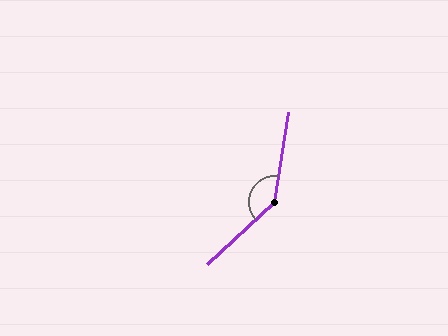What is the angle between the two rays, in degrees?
Approximately 141 degrees.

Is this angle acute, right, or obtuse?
It is obtuse.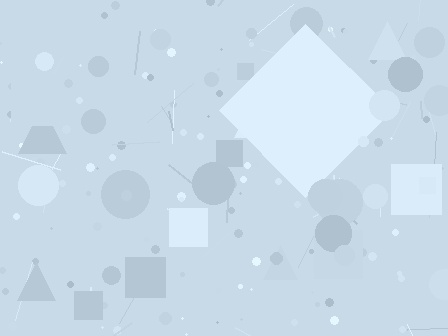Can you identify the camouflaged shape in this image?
The camouflaged shape is a diamond.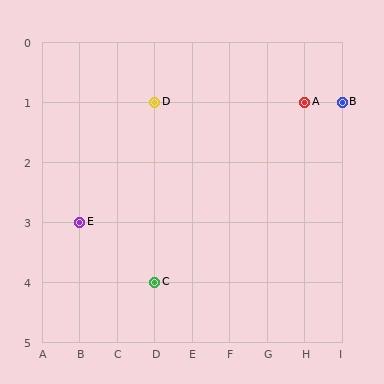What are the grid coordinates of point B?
Point B is at grid coordinates (I, 1).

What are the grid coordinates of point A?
Point A is at grid coordinates (H, 1).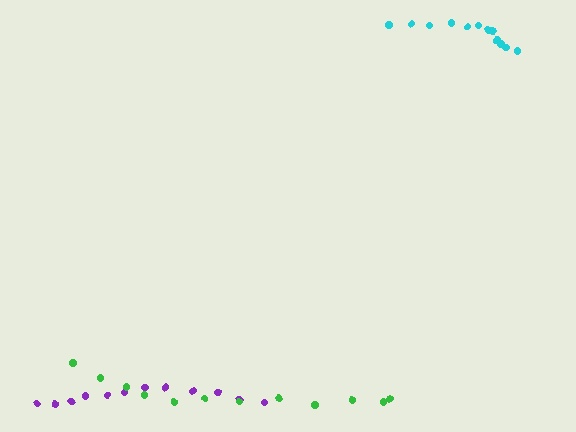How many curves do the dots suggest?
There are 3 distinct paths.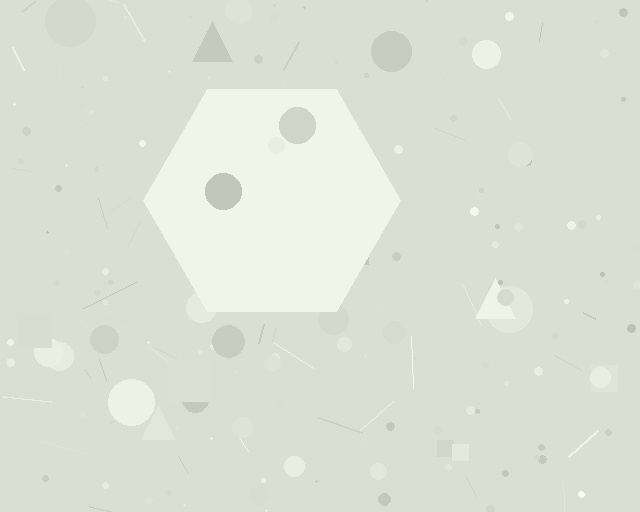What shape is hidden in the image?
A hexagon is hidden in the image.